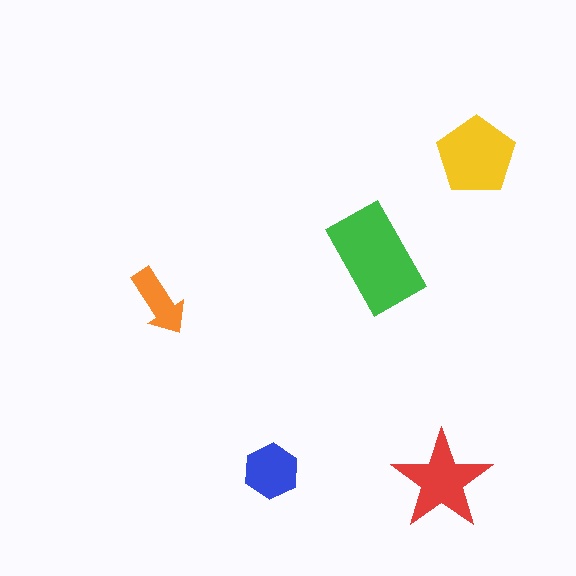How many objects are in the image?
There are 5 objects in the image.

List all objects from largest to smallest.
The green rectangle, the yellow pentagon, the red star, the blue hexagon, the orange arrow.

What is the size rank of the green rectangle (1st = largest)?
1st.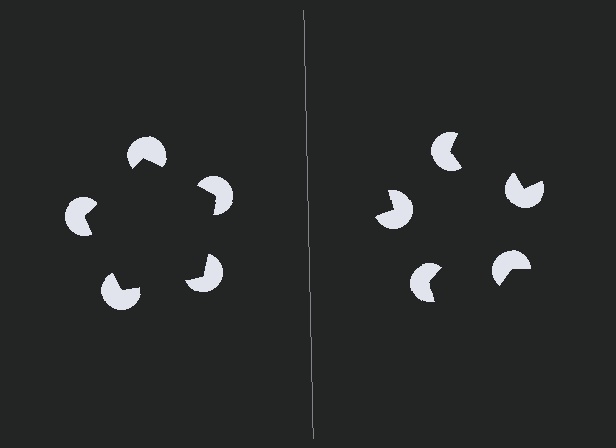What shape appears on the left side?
An illusory pentagon.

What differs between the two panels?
The pac-man discs are positioned identically on both sides; only the wedge orientations differ. On the left they align to a pentagon; on the right they are misaligned.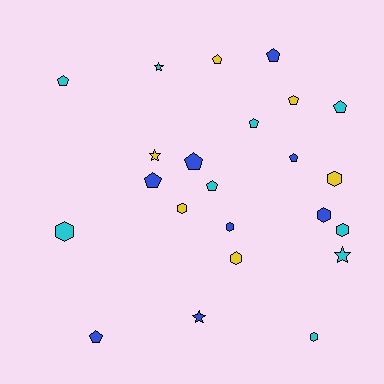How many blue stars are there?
There is 1 blue star.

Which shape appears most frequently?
Pentagon, with 11 objects.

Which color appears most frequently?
Cyan, with 9 objects.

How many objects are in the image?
There are 23 objects.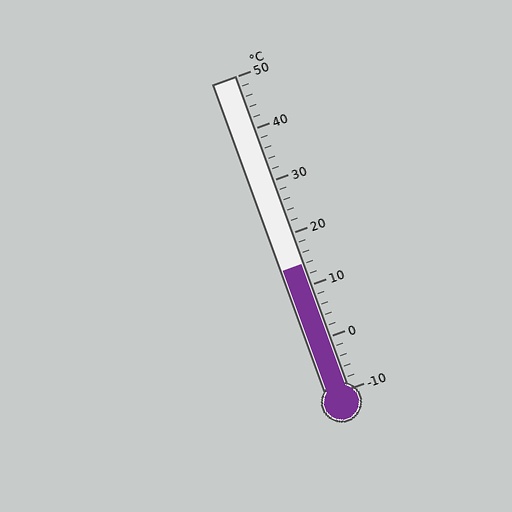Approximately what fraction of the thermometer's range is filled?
The thermometer is filled to approximately 40% of its range.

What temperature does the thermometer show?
The thermometer shows approximately 14°C.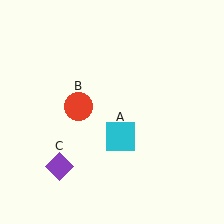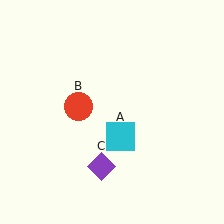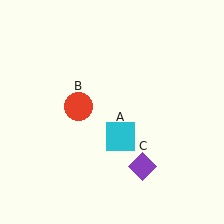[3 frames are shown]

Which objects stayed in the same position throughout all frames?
Cyan square (object A) and red circle (object B) remained stationary.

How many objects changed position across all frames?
1 object changed position: purple diamond (object C).